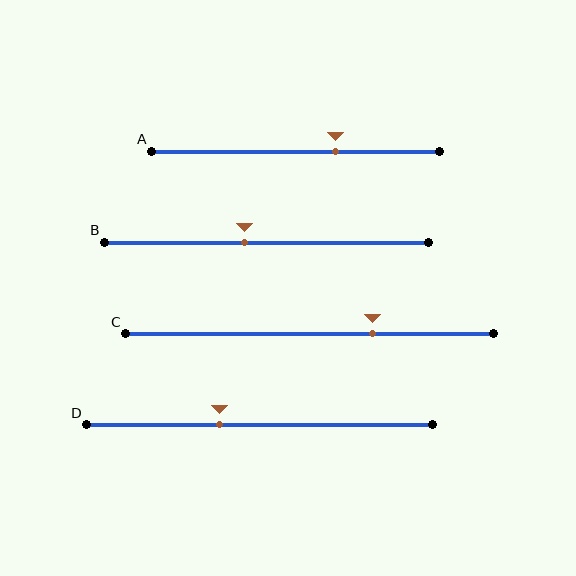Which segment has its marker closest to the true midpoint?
Segment B has its marker closest to the true midpoint.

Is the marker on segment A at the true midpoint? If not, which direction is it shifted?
No, the marker on segment A is shifted to the right by about 14% of the segment length.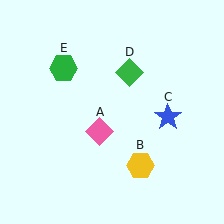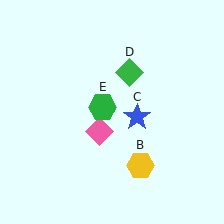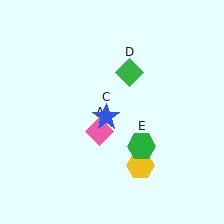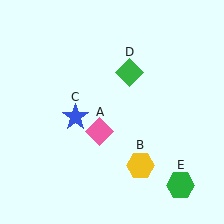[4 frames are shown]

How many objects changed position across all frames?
2 objects changed position: blue star (object C), green hexagon (object E).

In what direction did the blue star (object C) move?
The blue star (object C) moved left.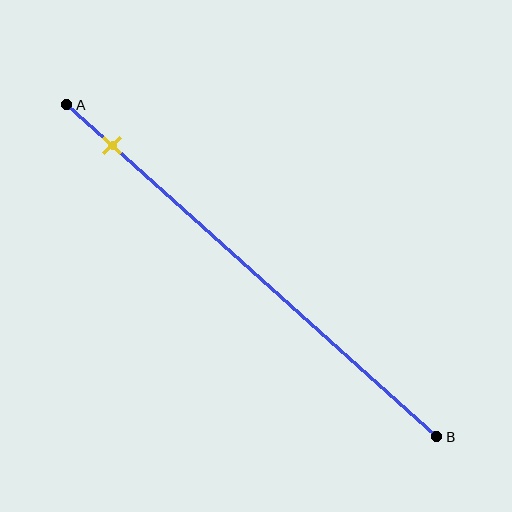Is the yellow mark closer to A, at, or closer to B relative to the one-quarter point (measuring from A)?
The yellow mark is closer to point A than the one-quarter point of segment AB.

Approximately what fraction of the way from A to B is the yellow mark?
The yellow mark is approximately 10% of the way from A to B.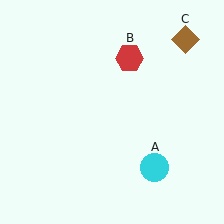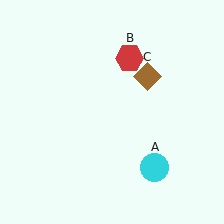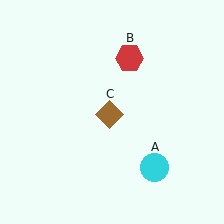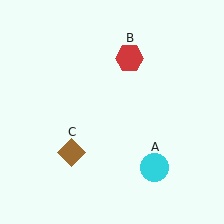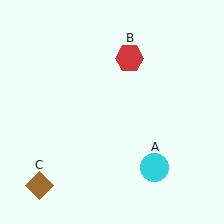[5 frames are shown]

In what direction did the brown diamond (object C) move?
The brown diamond (object C) moved down and to the left.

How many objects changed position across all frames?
1 object changed position: brown diamond (object C).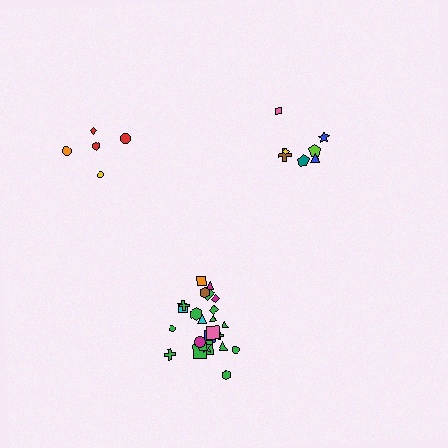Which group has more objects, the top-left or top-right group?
The top-right group.